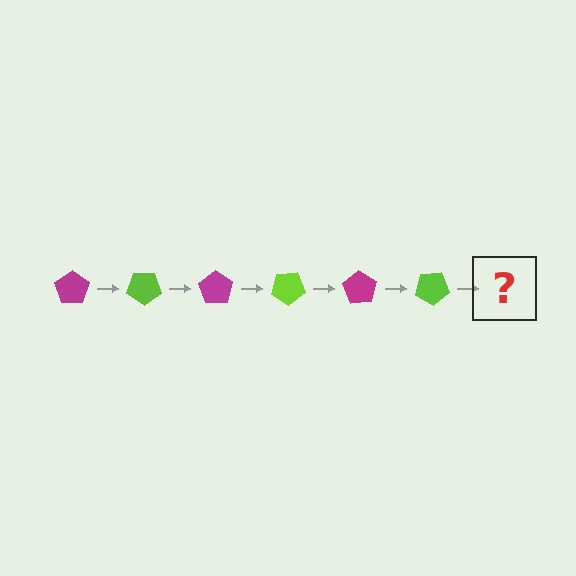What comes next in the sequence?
The next element should be a magenta pentagon, rotated 210 degrees from the start.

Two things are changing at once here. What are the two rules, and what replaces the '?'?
The two rules are that it rotates 35 degrees each step and the color cycles through magenta and lime. The '?' should be a magenta pentagon, rotated 210 degrees from the start.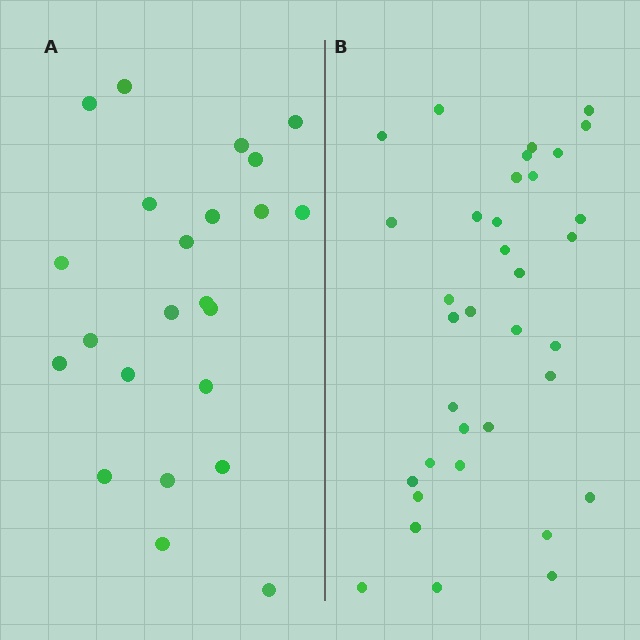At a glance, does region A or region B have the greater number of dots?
Region B (the right region) has more dots.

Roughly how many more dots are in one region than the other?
Region B has roughly 12 or so more dots than region A.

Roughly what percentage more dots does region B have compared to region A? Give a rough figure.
About 50% more.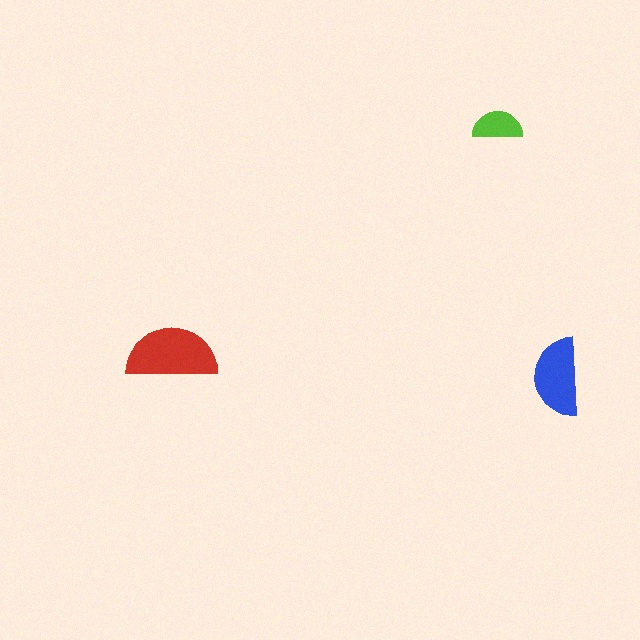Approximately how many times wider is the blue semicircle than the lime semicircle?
About 1.5 times wider.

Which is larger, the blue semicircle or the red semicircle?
The red one.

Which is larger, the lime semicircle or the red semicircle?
The red one.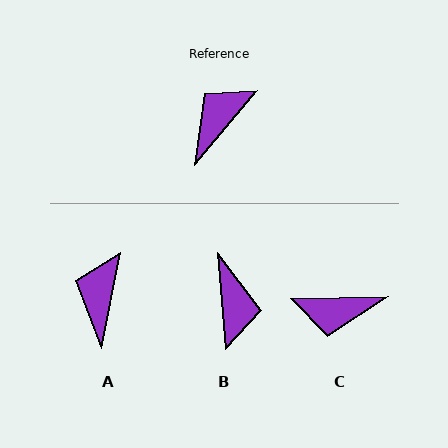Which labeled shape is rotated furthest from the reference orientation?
B, about 135 degrees away.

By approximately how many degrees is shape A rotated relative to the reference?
Approximately 29 degrees counter-clockwise.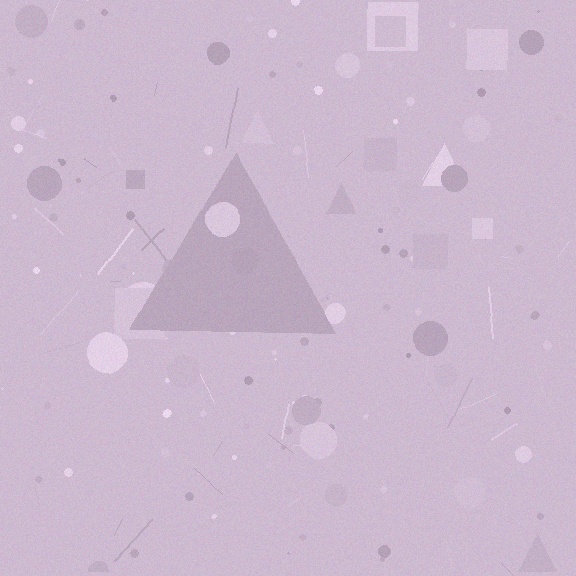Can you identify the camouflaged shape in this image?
The camouflaged shape is a triangle.